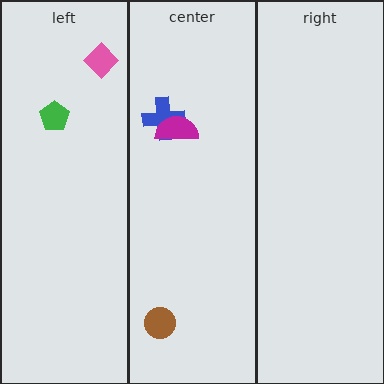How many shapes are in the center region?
3.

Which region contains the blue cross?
The center region.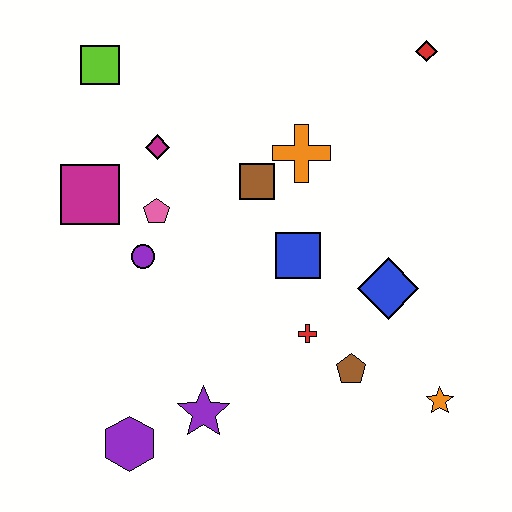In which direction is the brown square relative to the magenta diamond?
The brown square is to the right of the magenta diamond.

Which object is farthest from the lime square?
The orange star is farthest from the lime square.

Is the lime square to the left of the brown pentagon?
Yes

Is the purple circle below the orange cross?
Yes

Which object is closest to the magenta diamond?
The pink pentagon is closest to the magenta diamond.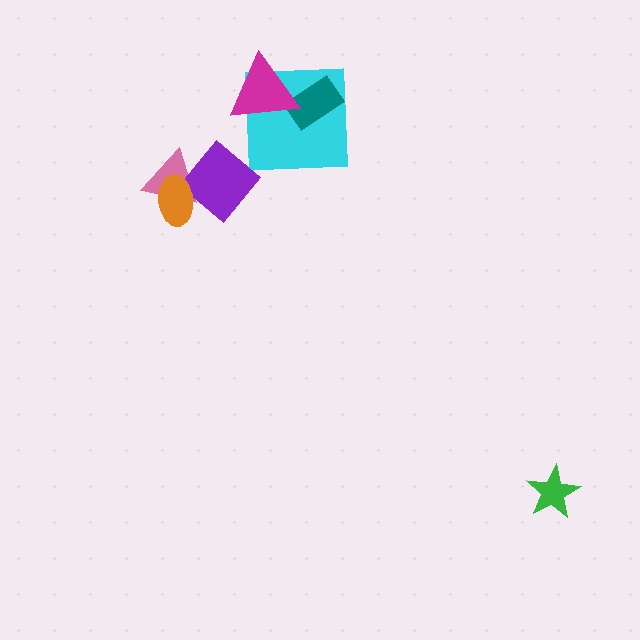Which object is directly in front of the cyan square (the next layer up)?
The teal rectangle is directly in front of the cyan square.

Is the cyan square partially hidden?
Yes, it is partially covered by another shape.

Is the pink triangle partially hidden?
Yes, it is partially covered by another shape.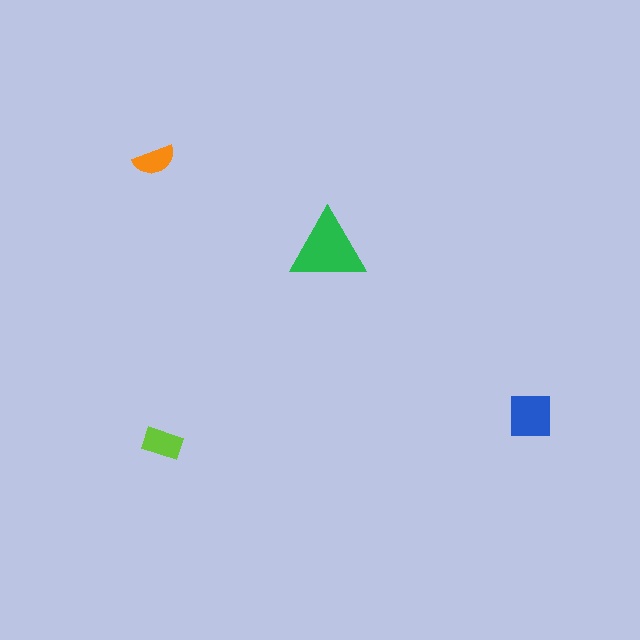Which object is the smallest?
The orange semicircle.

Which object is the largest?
The green triangle.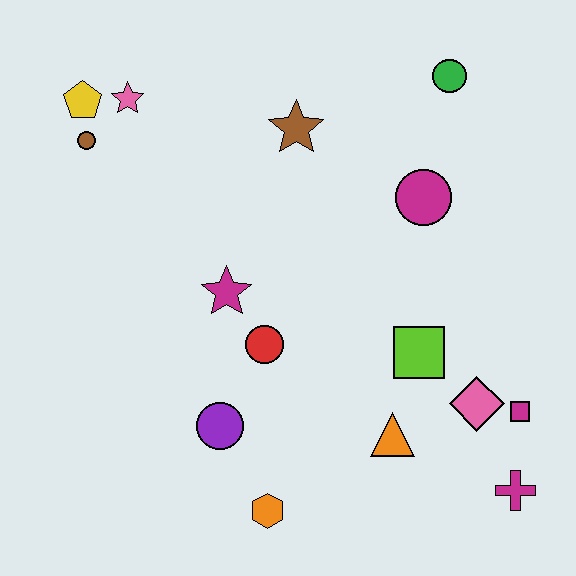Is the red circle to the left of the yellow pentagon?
No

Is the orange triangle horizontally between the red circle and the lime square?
Yes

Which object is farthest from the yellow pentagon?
The magenta cross is farthest from the yellow pentagon.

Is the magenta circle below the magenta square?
No